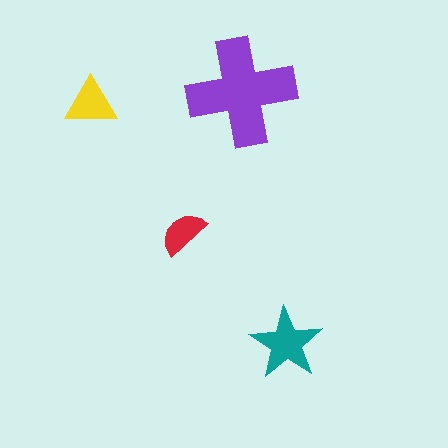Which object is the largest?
The purple cross.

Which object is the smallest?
The red semicircle.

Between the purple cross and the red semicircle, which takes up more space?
The purple cross.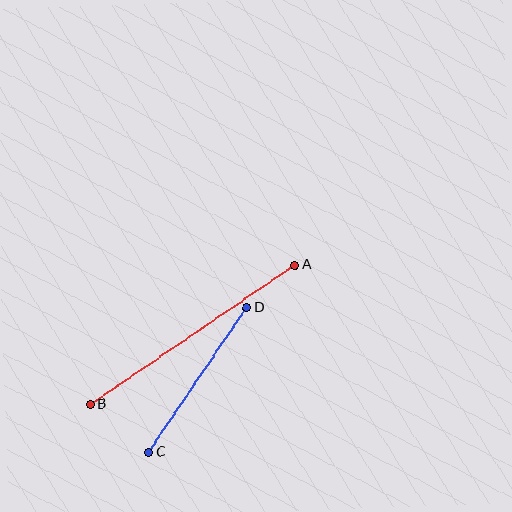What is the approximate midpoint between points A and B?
The midpoint is at approximately (193, 334) pixels.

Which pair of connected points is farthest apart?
Points A and B are farthest apart.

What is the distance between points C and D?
The distance is approximately 175 pixels.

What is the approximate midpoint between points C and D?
The midpoint is at approximately (197, 380) pixels.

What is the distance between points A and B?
The distance is approximately 248 pixels.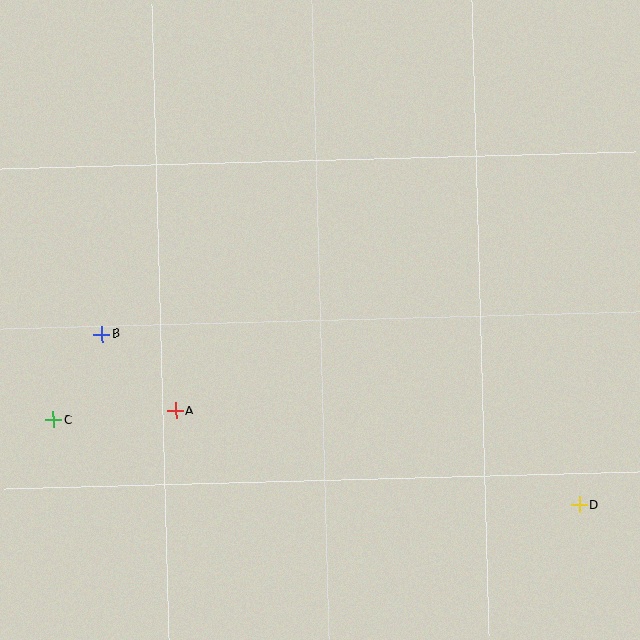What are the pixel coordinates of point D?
Point D is at (579, 505).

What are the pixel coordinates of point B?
Point B is at (102, 334).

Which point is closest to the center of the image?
Point A at (176, 411) is closest to the center.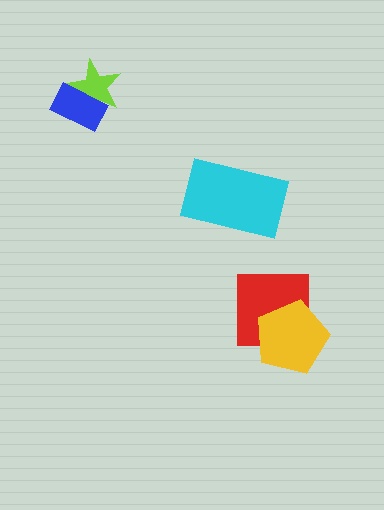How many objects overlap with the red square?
1 object overlaps with the red square.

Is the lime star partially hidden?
Yes, it is partially covered by another shape.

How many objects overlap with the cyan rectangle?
0 objects overlap with the cyan rectangle.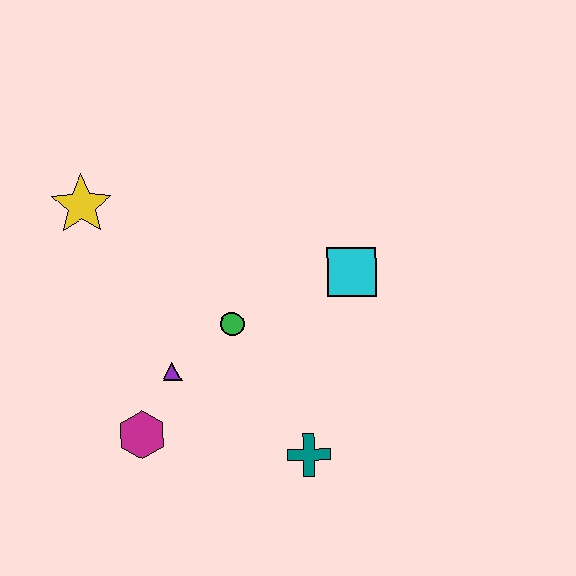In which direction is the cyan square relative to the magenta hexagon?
The cyan square is to the right of the magenta hexagon.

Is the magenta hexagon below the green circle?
Yes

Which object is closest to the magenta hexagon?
The purple triangle is closest to the magenta hexagon.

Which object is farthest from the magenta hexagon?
The cyan square is farthest from the magenta hexagon.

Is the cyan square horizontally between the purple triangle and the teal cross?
No